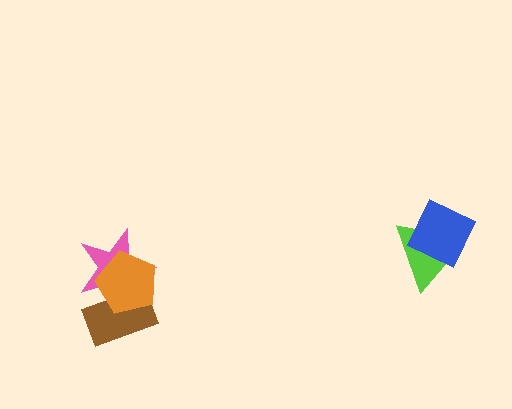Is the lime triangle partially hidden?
Yes, it is partially covered by another shape.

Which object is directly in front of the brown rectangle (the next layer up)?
The pink star is directly in front of the brown rectangle.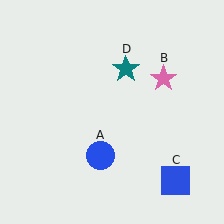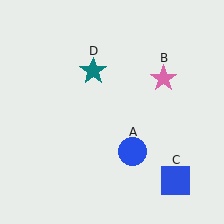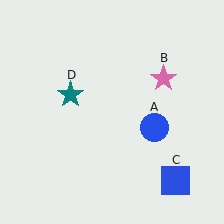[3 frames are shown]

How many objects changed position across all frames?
2 objects changed position: blue circle (object A), teal star (object D).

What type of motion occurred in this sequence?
The blue circle (object A), teal star (object D) rotated counterclockwise around the center of the scene.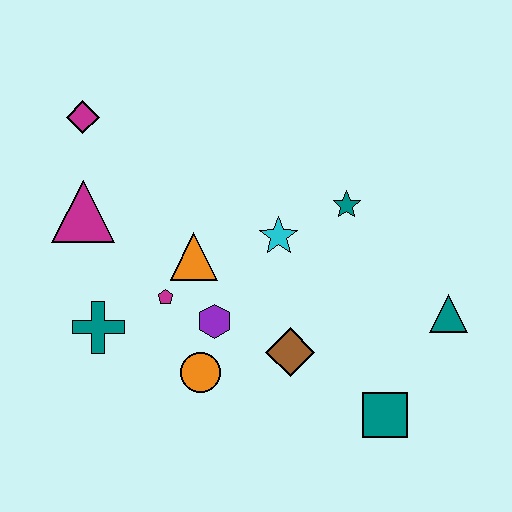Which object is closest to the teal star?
The cyan star is closest to the teal star.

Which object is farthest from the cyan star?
The magenta diamond is farthest from the cyan star.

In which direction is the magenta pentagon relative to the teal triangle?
The magenta pentagon is to the left of the teal triangle.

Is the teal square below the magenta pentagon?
Yes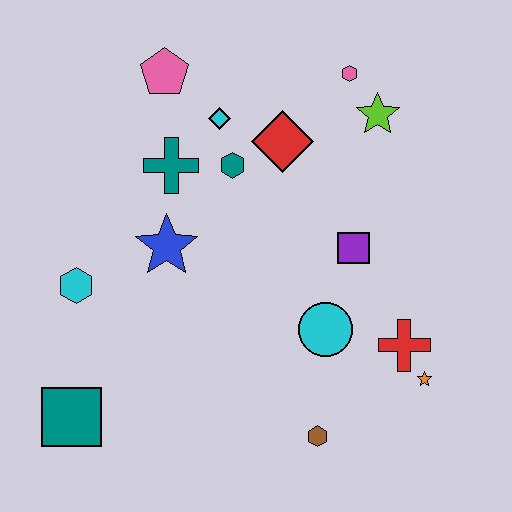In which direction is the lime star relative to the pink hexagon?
The lime star is below the pink hexagon.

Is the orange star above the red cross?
No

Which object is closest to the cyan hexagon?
The blue star is closest to the cyan hexagon.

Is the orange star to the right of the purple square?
Yes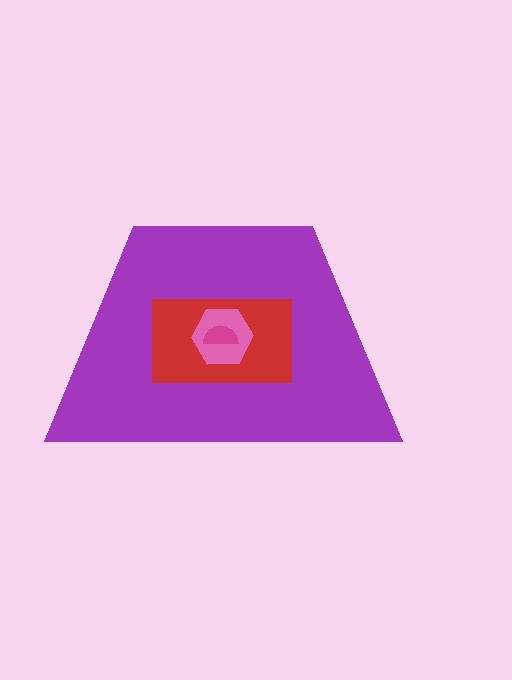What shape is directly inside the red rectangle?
The pink hexagon.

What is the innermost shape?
The magenta semicircle.